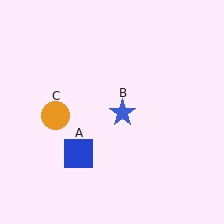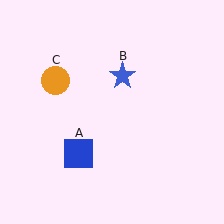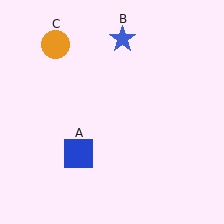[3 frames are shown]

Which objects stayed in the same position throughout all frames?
Blue square (object A) remained stationary.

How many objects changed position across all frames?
2 objects changed position: blue star (object B), orange circle (object C).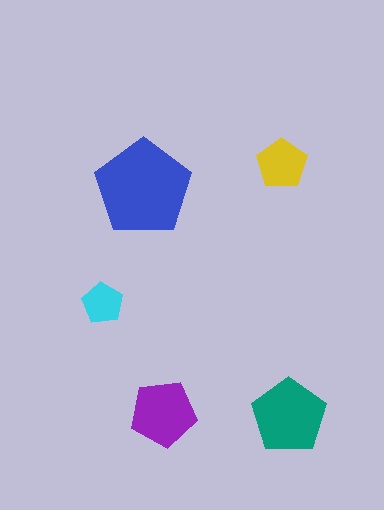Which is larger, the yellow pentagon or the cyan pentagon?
The yellow one.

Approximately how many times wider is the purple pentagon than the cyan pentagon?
About 1.5 times wider.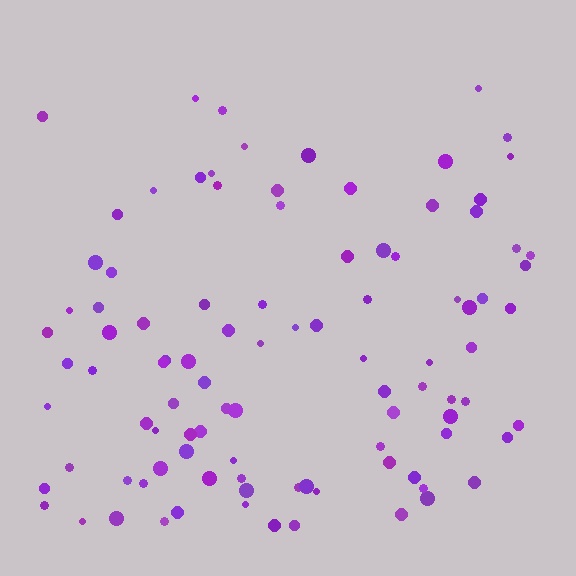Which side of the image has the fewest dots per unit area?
The top.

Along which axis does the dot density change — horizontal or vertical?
Vertical.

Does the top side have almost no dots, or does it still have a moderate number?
Still a moderate number, just noticeably fewer than the bottom.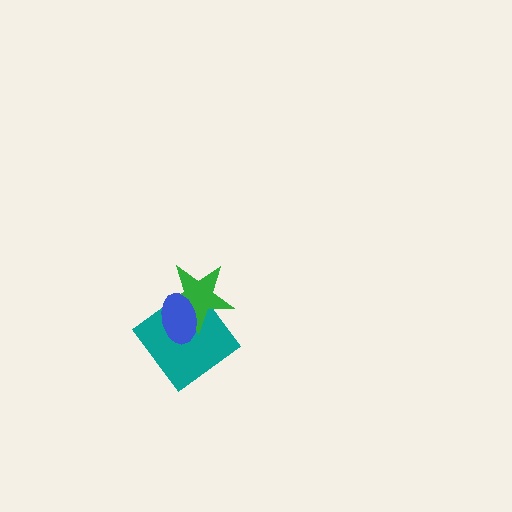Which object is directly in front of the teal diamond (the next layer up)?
The green star is directly in front of the teal diamond.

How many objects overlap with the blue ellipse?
2 objects overlap with the blue ellipse.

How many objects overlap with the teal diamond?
2 objects overlap with the teal diamond.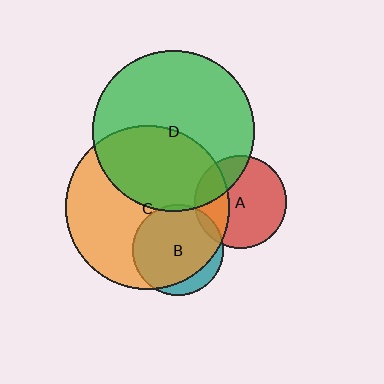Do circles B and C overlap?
Yes.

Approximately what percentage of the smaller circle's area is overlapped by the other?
Approximately 85%.